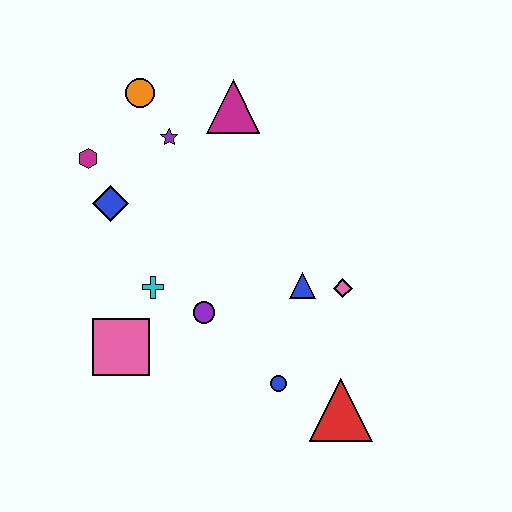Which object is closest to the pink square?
The cyan cross is closest to the pink square.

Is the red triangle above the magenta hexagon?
No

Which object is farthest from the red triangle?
The orange circle is farthest from the red triangle.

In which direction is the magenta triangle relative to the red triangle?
The magenta triangle is above the red triangle.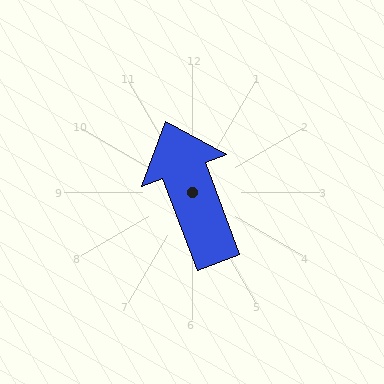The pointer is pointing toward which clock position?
Roughly 11 o'clock.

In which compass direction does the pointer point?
North.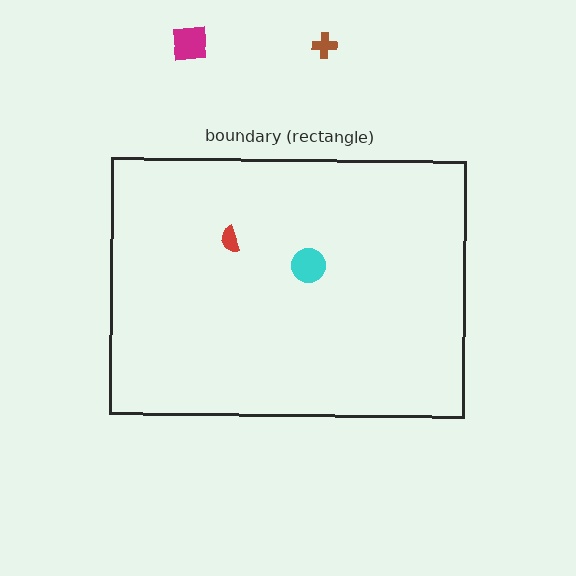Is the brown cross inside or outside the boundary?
Outside.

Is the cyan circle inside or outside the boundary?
Inside.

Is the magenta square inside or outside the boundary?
Outside.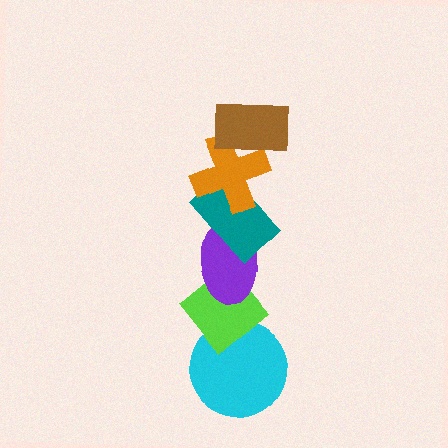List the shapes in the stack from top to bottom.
From top to bottom: the brown rectangle, the orange cross, the teal rectangle, the purple ellipse, the lime diamond, the cyan circle.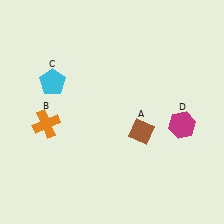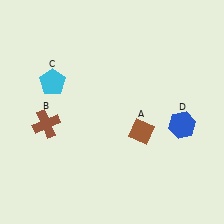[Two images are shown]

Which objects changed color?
B changed from orange to brown. D changed from magenta to blue.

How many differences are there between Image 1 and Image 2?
There are 2 differences between the two images.